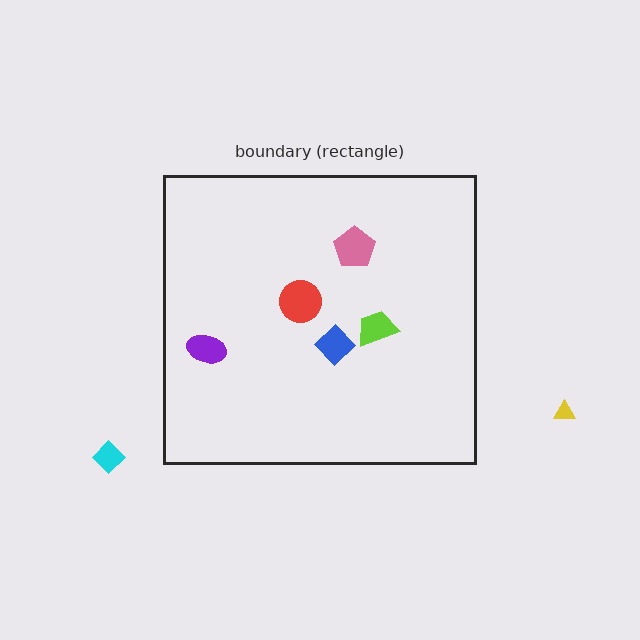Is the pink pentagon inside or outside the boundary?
Inside.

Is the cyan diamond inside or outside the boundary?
Outside.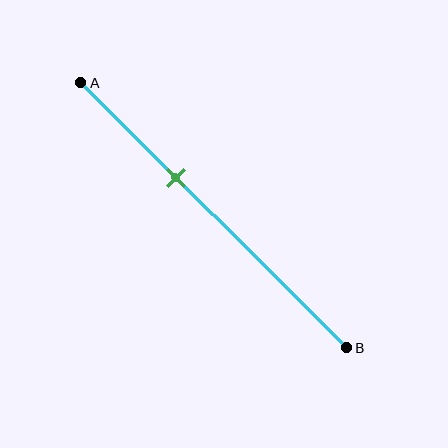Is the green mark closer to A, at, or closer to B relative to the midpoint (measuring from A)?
The green mark is closer to point A than the midpoint of segment AB.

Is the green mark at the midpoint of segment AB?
No, the mark is at about 35% from A, not at the 50% midpoint.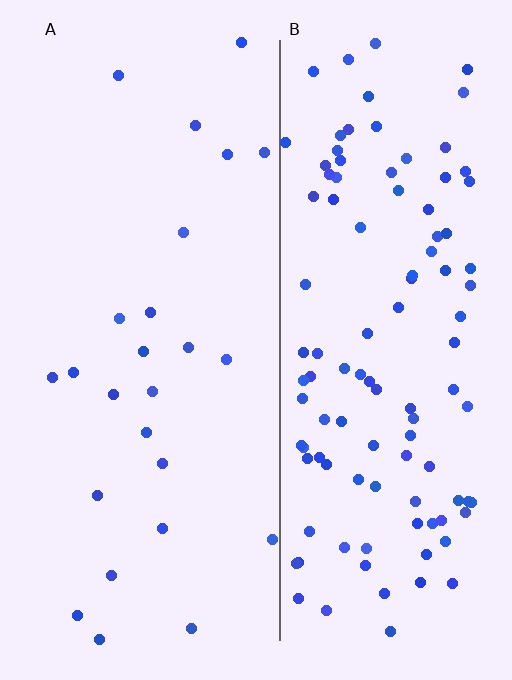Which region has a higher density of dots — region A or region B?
B (the right).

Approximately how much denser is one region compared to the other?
Approximately 4.5× — region B over region A.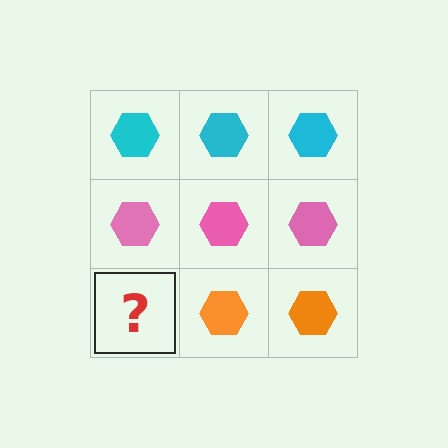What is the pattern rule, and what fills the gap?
The rule is that each row has a consistent color. The gap should be filled with an orange hexagon.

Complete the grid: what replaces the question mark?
The question mark should be replaced with an orange hexagon.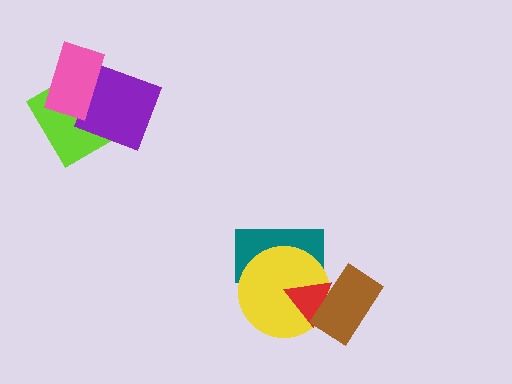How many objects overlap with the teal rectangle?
2 objects overlap with the teal rectangle.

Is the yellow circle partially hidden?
Yes, it is partially covered by another shape.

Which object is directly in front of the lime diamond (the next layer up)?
The purple square is directly in front of the lime diamond.